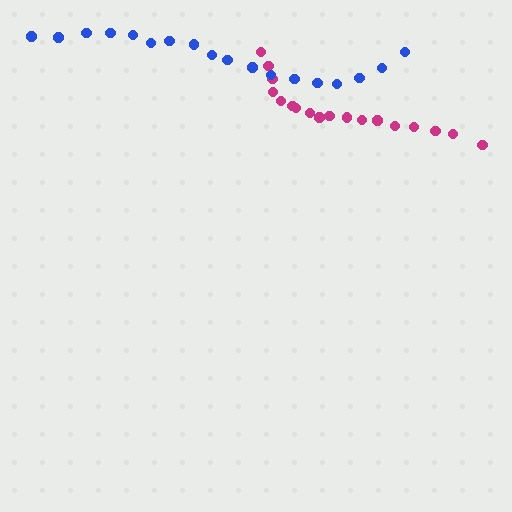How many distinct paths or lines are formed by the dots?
There are 2 distinct paths.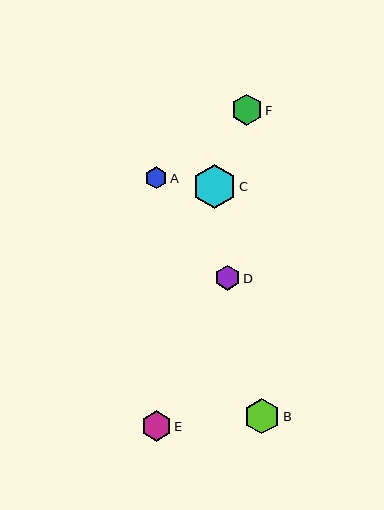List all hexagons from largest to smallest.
From largest to smallest: C, B, F, E, D, A.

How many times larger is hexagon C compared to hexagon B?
Hexagon C is approximately 1.2 times the size of hexagon B.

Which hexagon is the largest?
Hexagon C is the largest with a size of approximately 44 pixels.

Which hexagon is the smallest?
Hexagon A is the smallest with a size of approximately 22 pixels.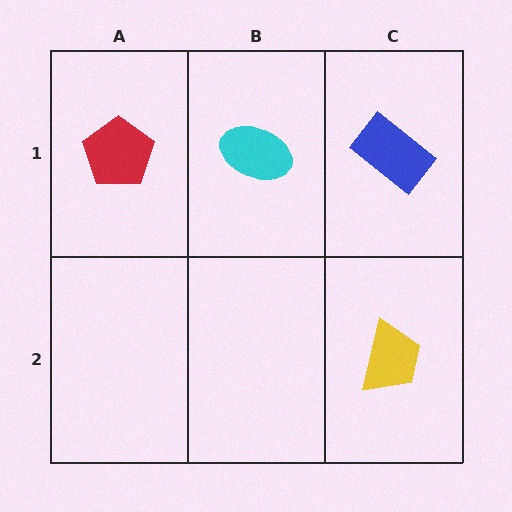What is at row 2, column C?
A yellow trapezoid.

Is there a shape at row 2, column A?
No, that cell is empty.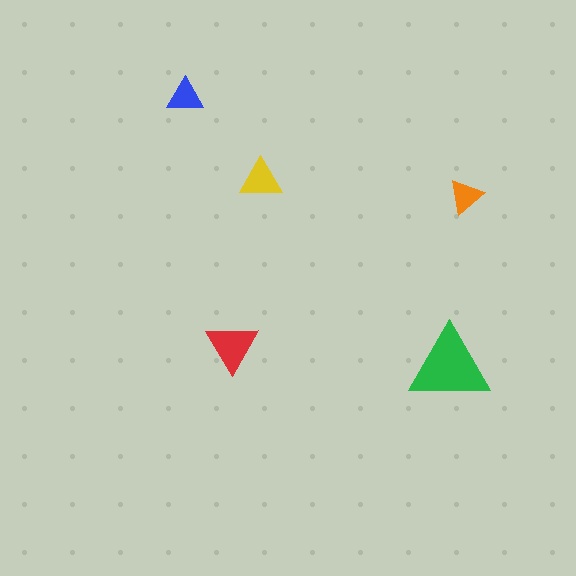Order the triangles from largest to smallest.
the green one, the red one, the yellow one, the blue one, the orange one.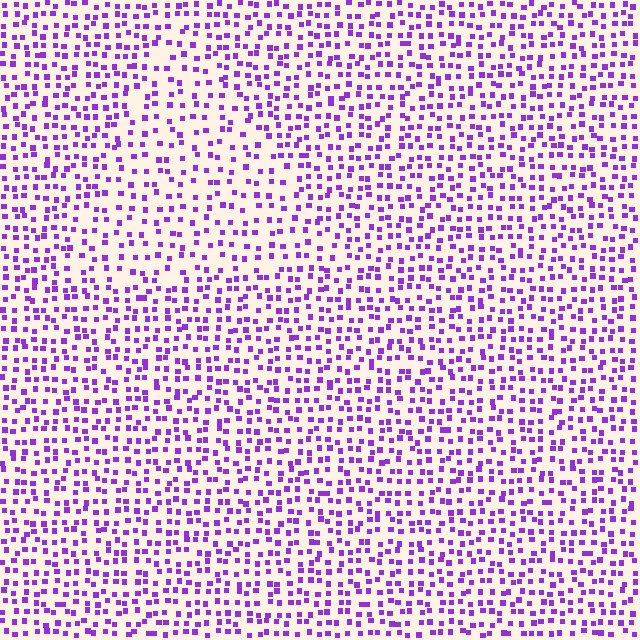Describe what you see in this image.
The image contains small purple elements arranged at two different densities. A triangle-shaped region is visible where the elements are less densely packed than the surrounding area.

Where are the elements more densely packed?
The elements are more densely packed outside the triangle boundary.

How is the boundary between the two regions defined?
The boundary is defined by a change in element density (approximately 1.5x ratio). All elements are the same color, size, and shape.